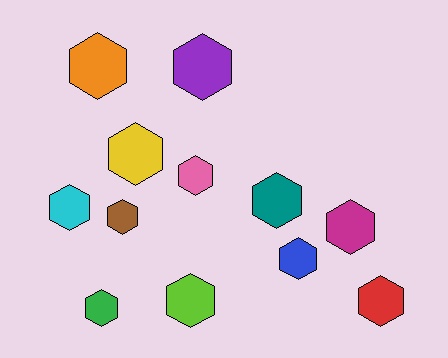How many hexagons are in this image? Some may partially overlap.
There are 12 hexagons.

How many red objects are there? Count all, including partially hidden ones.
There is 1 red object.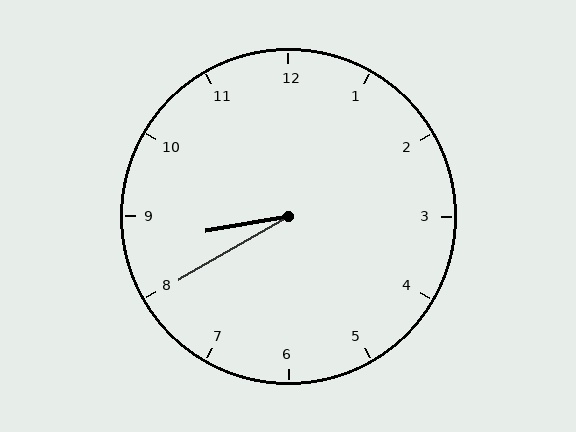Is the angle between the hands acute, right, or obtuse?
It is acute.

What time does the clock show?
8:40.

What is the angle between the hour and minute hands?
Approximately 20 degrees.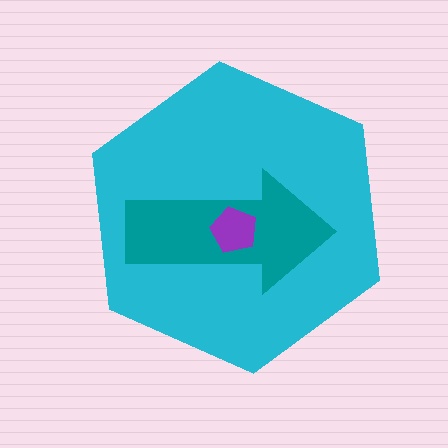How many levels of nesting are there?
3.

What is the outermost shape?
The cyan hexagon.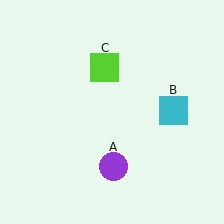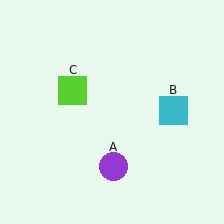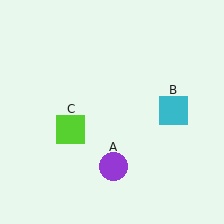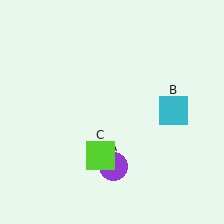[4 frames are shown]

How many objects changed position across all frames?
1 object changed position: lime square (object C).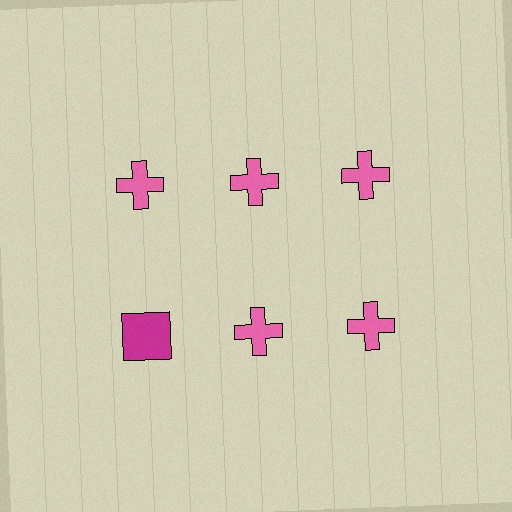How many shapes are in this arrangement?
There are 6 shapes arranged in a grid pattern.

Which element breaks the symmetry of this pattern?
The magenta square in the second row, leftmost column breaks the symmetry. All other shapes are pink crosses.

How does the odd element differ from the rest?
It differs in both color (magenta instead of pink) and shape (square instead of cross).